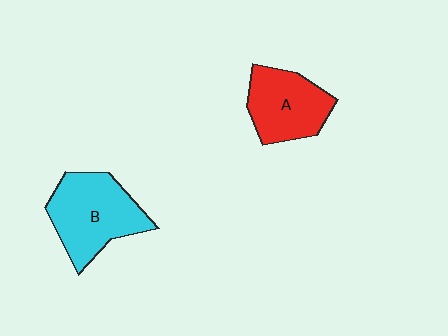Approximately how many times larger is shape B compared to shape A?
Approximately 1.2 times.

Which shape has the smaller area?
Shape A (red).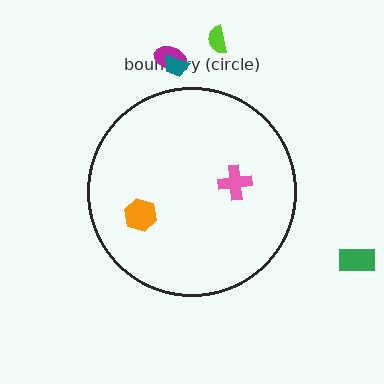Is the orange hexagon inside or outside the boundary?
Inside.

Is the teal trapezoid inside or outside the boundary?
Outside.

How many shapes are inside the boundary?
2 inside, 4 outside.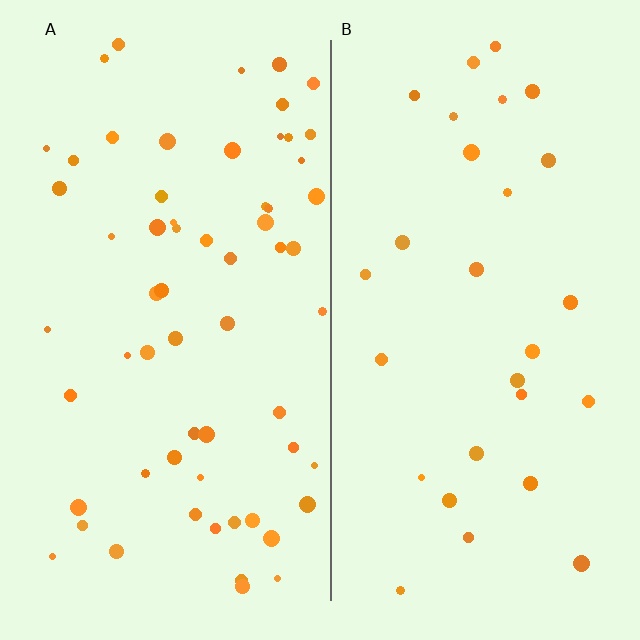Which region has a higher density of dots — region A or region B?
A (the left).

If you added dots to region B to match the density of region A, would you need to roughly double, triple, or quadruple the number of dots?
Approximately double.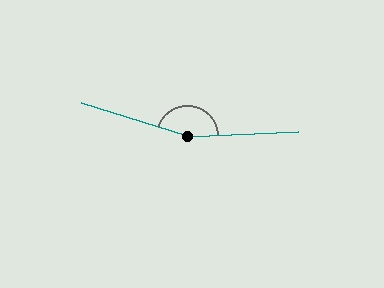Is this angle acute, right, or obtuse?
It is obtuse.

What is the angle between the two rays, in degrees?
Approximately 160 degrees.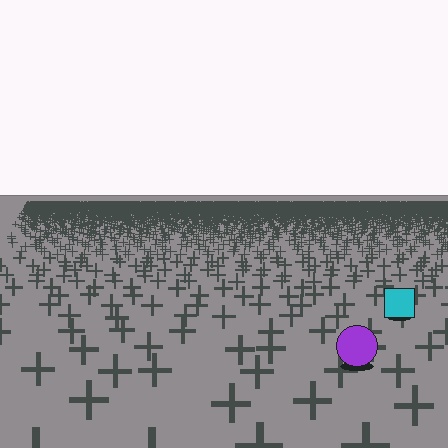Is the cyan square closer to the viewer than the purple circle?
No. The purple circle is closer — you can tell from the texture gradient: the ground texture is coarser near it.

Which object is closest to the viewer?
The purple circle is closest. The texture marks near it are larger and more spread out.